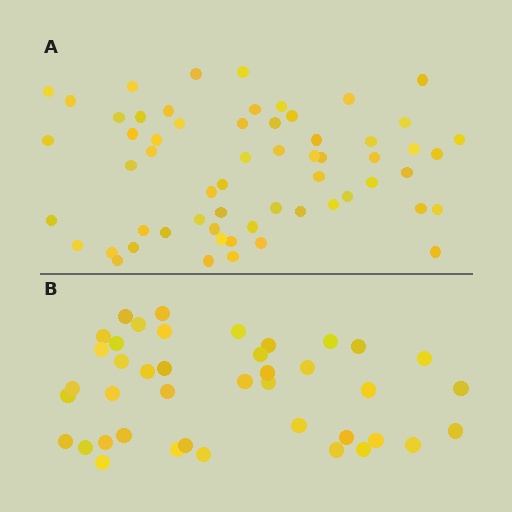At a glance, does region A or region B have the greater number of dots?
Region A (the top region) has more dots.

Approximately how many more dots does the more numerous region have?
Region A has approximately 20 more dots than region B.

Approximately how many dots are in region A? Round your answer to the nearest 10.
About 60 dots.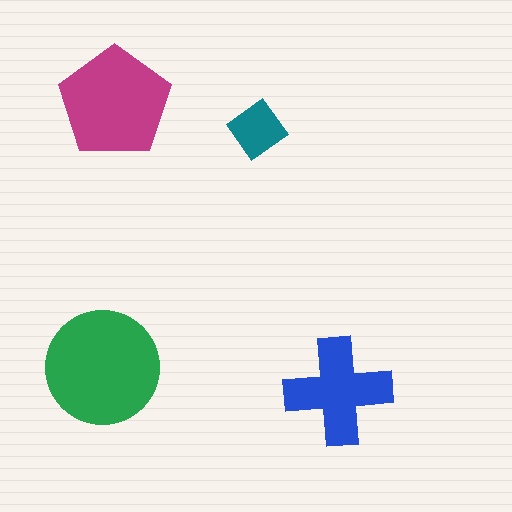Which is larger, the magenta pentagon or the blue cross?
The magenta pentagon.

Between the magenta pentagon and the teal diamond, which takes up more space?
The magenta pentagon.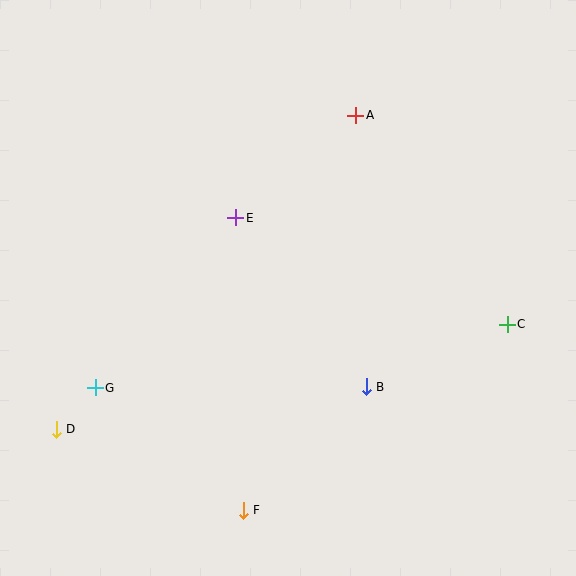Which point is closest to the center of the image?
Point E at (236, 218) is closest to the center.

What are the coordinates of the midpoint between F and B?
The midpoint between F and B is at (305, 449).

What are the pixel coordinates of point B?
Point B is at (366, 387).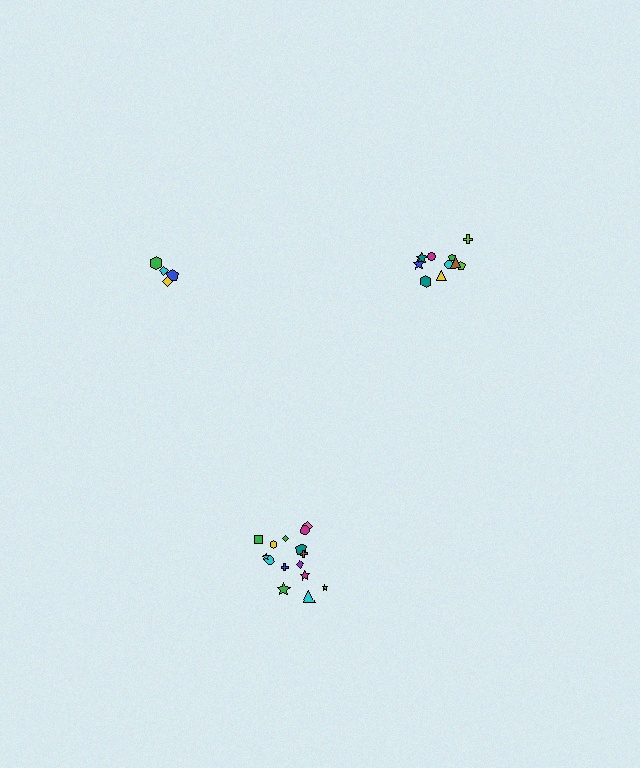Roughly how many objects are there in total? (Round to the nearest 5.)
Roughly 30 objects in total.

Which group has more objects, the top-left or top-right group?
The top-right group.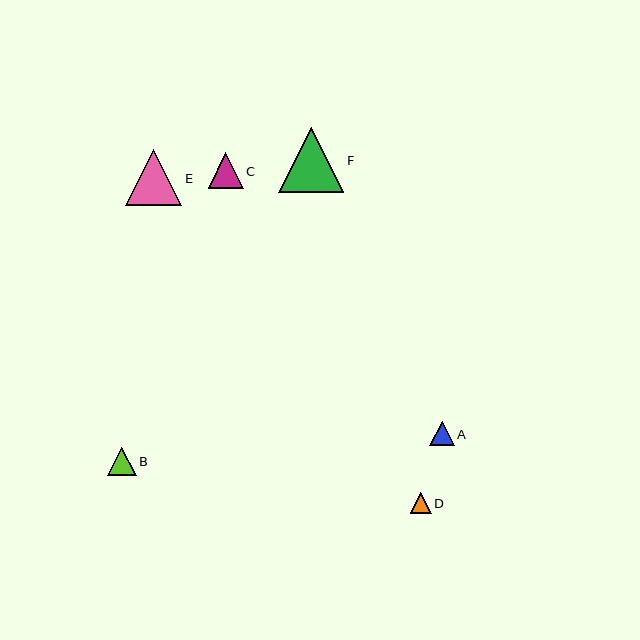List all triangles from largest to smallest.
From largest to smallest: F, E, C, B, A, D.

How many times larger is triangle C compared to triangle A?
Triangle C is approximately 1.4 times the size of triangle A.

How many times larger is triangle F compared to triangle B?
Triangle F is approximately 2.3 times the size of triangle B.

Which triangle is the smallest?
Triangle D is the smallest with a size of approximately 21 pixels.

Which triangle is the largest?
Triangle F is the largest with a size of approximately 65 pixels.